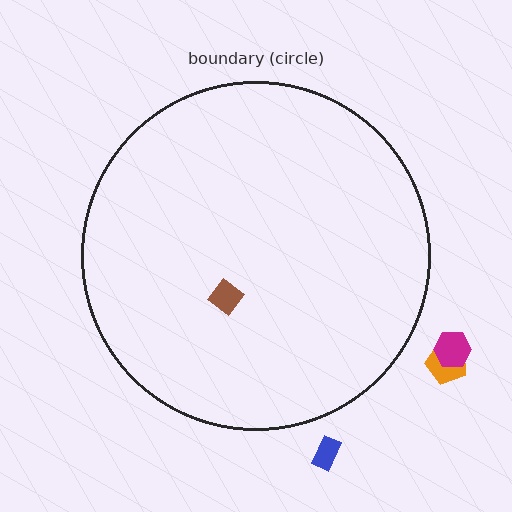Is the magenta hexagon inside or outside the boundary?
Outside.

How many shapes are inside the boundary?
1 inside, 3 outside.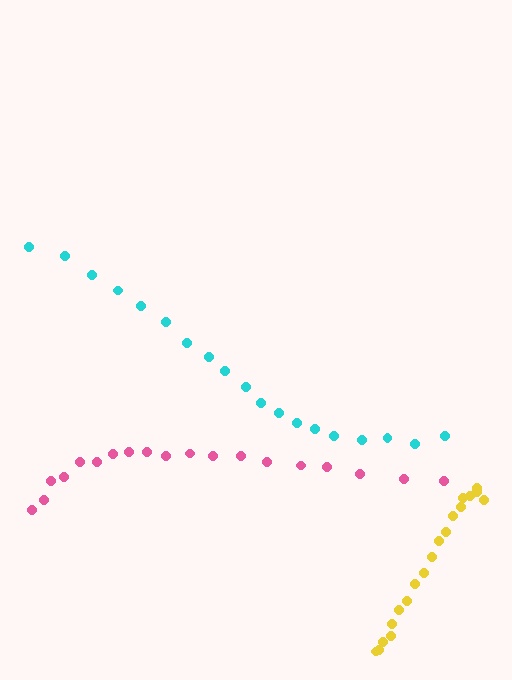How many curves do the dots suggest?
There are 3 distinct paths.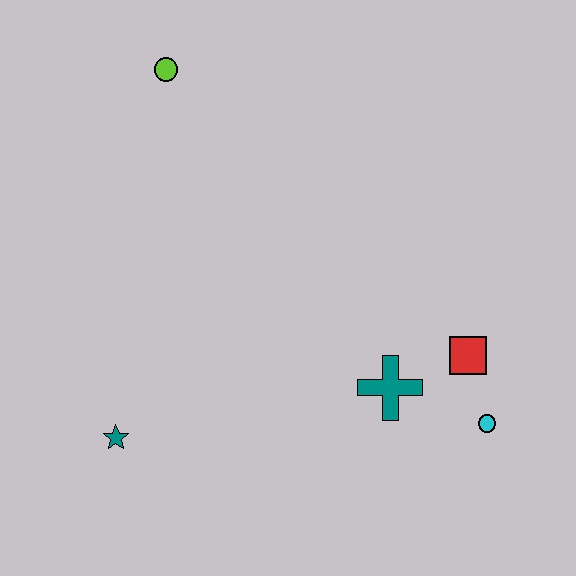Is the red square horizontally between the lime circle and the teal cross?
No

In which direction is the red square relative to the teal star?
The red square is to the right of the teal star.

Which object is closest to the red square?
The cyan circle is closest to the red square.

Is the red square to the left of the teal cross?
No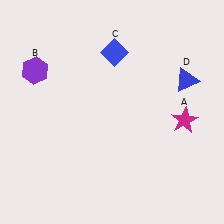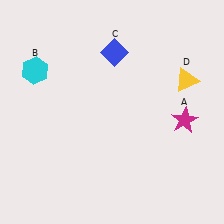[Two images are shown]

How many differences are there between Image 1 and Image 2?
There are 2 differences between the two images.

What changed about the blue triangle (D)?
In Image 1, D is blue. In Image 2, it changed to yellow.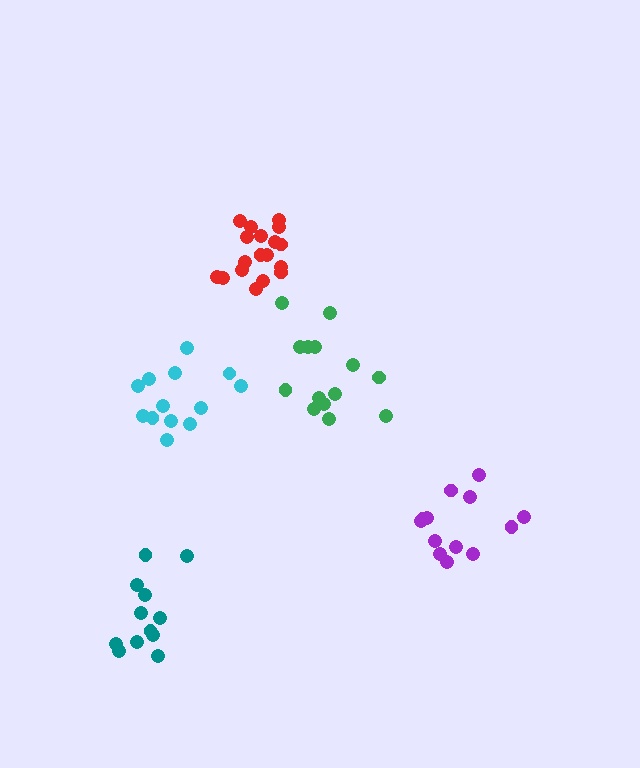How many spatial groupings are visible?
There are 5 spatial groupings.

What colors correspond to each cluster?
The clusters are colored: teal, purple, green, cyan, red.